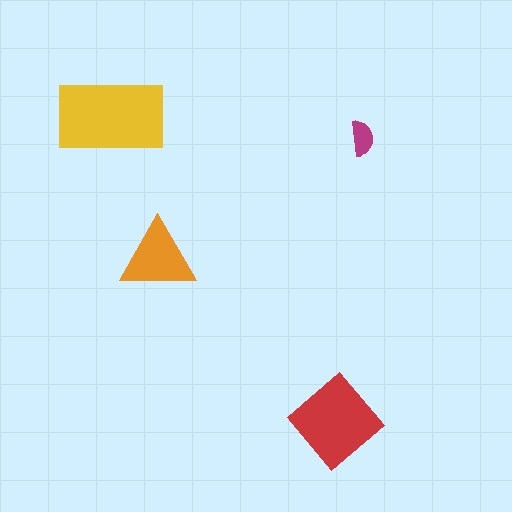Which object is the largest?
The yellow rectangle.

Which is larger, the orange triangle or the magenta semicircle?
The orange triangle.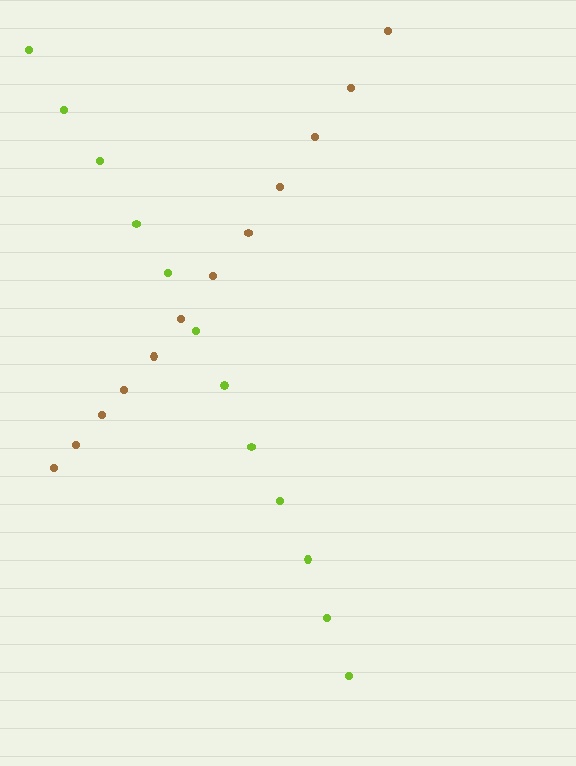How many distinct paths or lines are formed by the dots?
There are 2 distinct paths.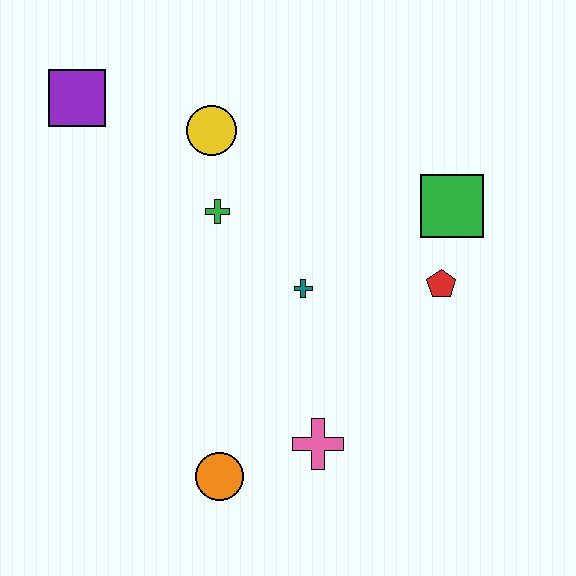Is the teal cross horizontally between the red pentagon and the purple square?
Yes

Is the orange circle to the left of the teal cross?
Yes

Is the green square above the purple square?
No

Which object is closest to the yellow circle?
The green cross is closest to the yellow circle.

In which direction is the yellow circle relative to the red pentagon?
The yellow circle is to the left of the red pentagon.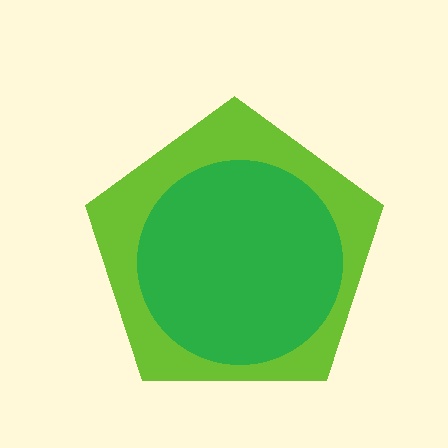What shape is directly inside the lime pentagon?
The green circle.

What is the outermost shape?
The lime pentagon.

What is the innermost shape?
The green circle.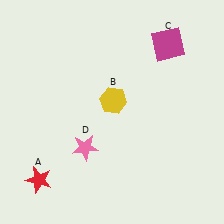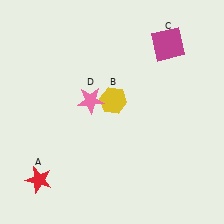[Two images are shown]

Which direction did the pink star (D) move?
The pink star (D) moved up.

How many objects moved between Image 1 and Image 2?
1 object moved between the two images.